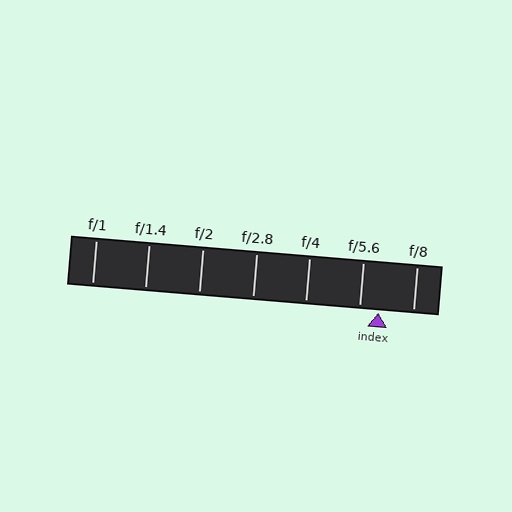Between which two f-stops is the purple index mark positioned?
The index mark is between f/5.6 and f/8.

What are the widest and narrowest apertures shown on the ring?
The widest aperture shown is f/1 and the narrowest is f/8.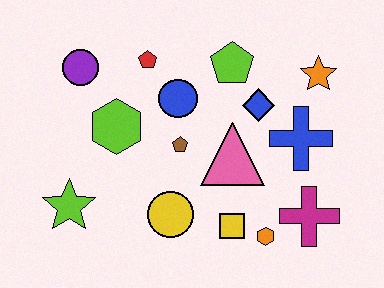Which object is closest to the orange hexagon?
The yellow square is closest to the orange hexagon.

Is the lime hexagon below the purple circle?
Yes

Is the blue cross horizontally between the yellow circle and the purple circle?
No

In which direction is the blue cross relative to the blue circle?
The blue cross is to the right of the blue circle.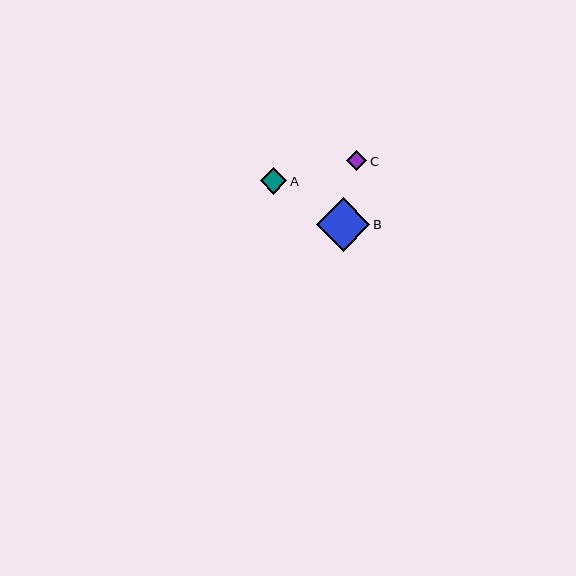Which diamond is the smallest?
Diamond C is the smallest with a size of approximately 20 pixels.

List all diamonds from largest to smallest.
From largest to smallest: B, A, C.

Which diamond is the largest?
Diamond B is the largest with a size of approximately 54 pixels.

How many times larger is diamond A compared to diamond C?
Diamond A is approximately 1.3 times the size of diamond C.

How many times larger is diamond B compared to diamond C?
Diamond B is approximately 2.7 times the size of diamond C.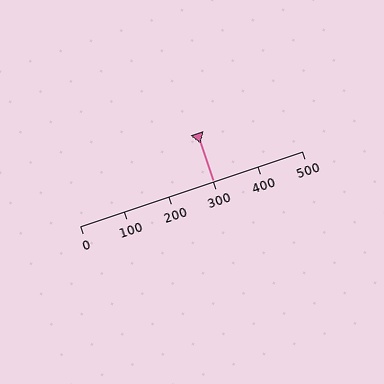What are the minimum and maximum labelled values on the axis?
The axis runs from 0 to 500.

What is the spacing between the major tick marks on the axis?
The major ticks are spaced 100 apart.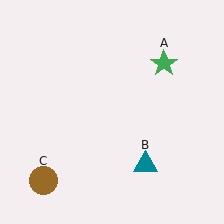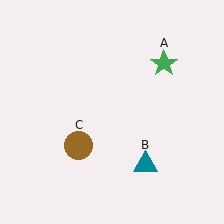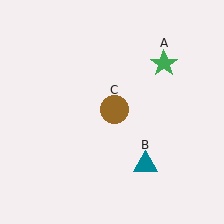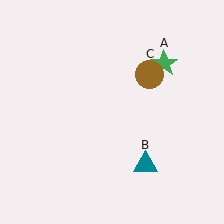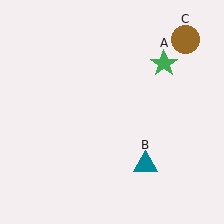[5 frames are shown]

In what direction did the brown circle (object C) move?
The brown circle (object C) moved up and to the right.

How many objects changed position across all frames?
1 object changed position: brown circle (object C).